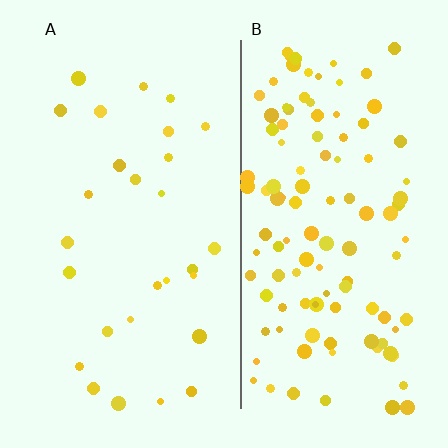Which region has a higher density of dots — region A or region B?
B (the right).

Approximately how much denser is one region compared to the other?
Approximately 4.0× — region B over region A.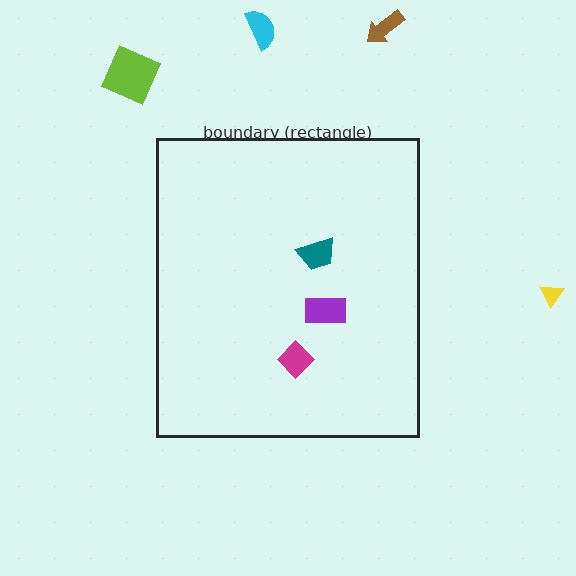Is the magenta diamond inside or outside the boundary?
Inside.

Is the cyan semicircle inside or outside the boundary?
Outside.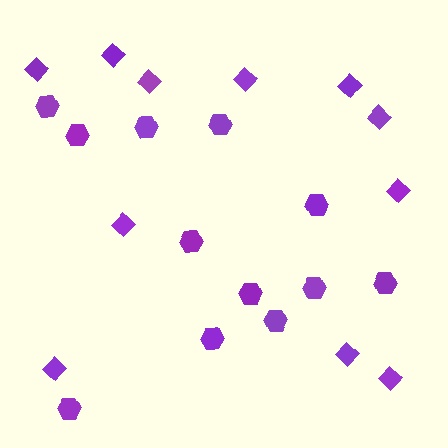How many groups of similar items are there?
There are 2 groups: one group of diamonds (11) and one group of hexagons (12).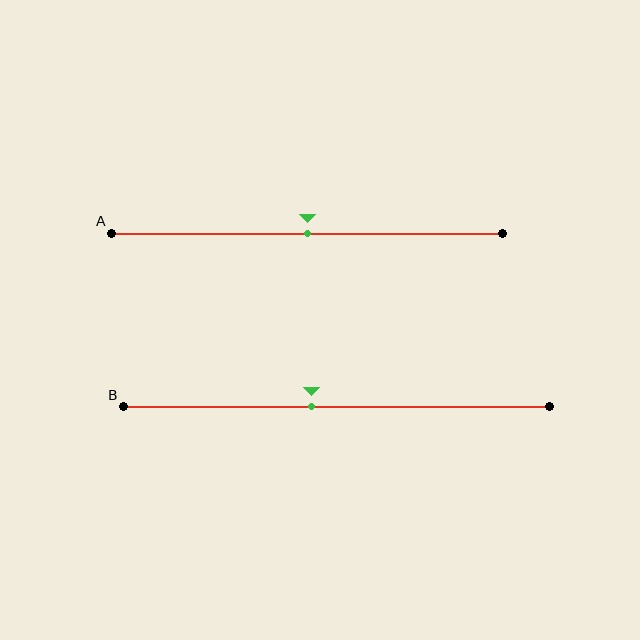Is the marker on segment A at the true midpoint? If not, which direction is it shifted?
Yes, the marker on segment A is at the true midpoint.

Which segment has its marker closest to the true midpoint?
Segment A has its marker closest to the true midpoint.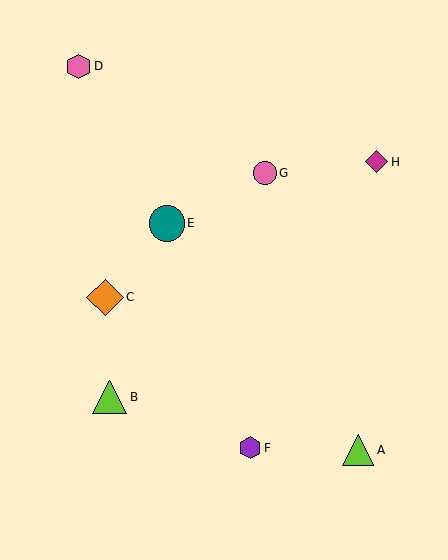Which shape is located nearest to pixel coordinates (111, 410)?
The lime triangle (labeled B) at (110, 397) is nearest to that location.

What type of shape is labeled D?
Shape D is a pink hexagon.